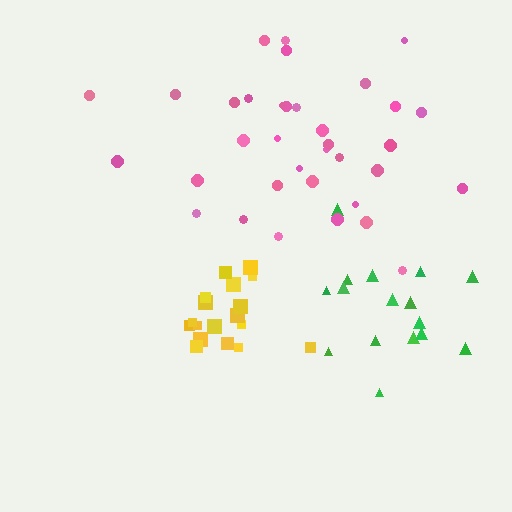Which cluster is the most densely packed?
Yellow.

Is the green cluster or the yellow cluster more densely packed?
Yellow.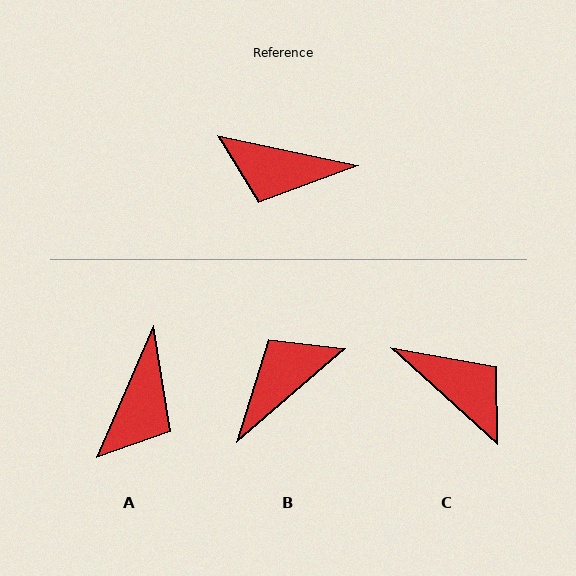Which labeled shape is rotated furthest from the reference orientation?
C, about 150 degrees away.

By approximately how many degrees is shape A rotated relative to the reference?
Approximately 79 degrees counter-clockwise.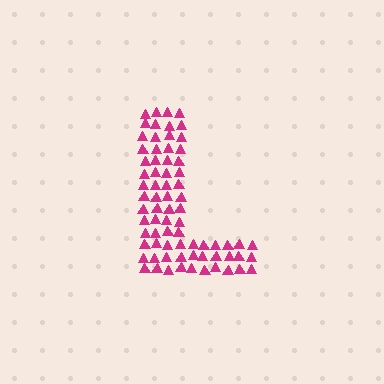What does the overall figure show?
The overall figure shows the letter L.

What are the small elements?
The small elements are triangles.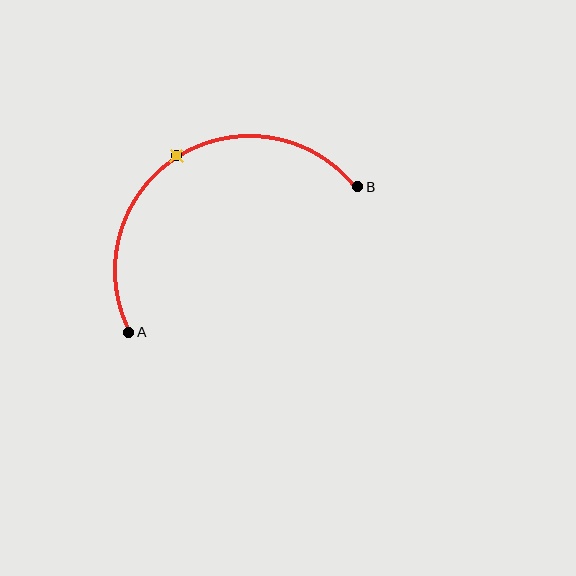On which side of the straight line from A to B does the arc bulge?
The arc bulges above the straight line connecting A and B.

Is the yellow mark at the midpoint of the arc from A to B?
Yes. The yellow mark lies on the arc at equal arc-length from both A and B — it is the arc midpoint.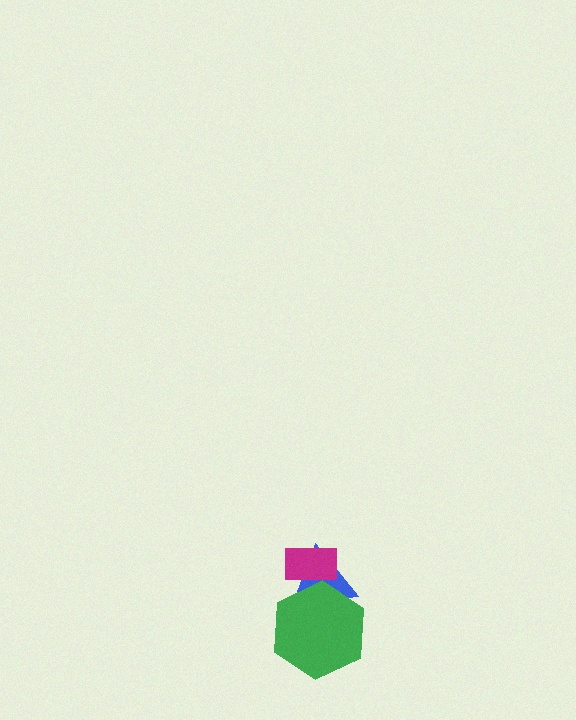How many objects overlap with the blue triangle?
2 objects overlap with the blue triangle.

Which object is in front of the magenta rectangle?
The green hexagon is in front of the magenta rectangle.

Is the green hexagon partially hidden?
No, no other shape covers it.